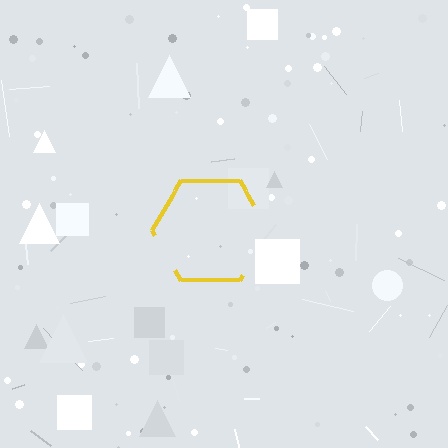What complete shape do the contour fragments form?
The contour fragments form a hexagon.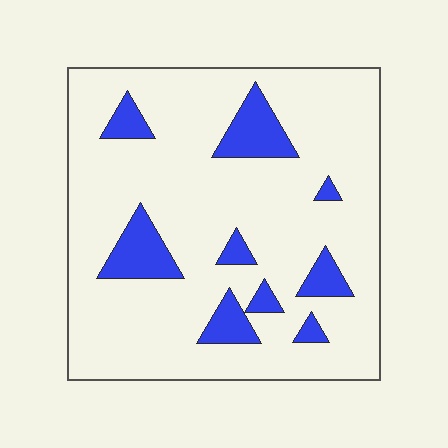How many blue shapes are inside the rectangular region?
9.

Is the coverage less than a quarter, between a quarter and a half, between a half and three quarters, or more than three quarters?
Less than a quarter.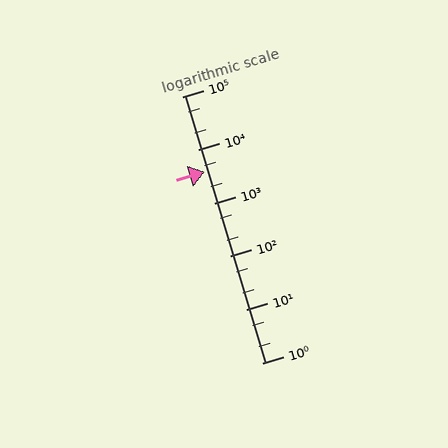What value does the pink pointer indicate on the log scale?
The pointer indicates approximately 3900.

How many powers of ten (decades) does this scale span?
The scale spans 5 decades, from 1 to 100000.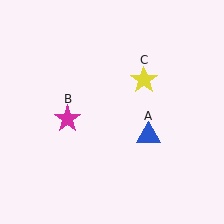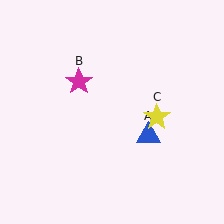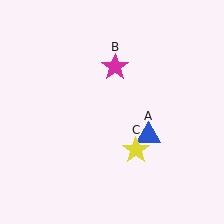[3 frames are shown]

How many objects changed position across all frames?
2 objects changed position: magenta star (object B), yellow star (object C).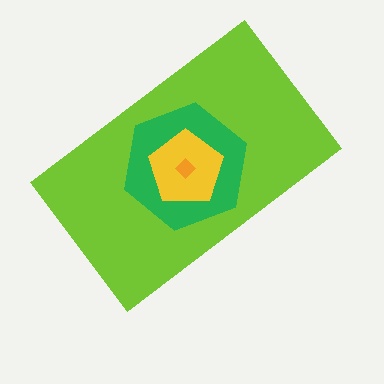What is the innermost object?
The orange diamond.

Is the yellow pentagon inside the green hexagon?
Yes.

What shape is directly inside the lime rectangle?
The green hexagon.